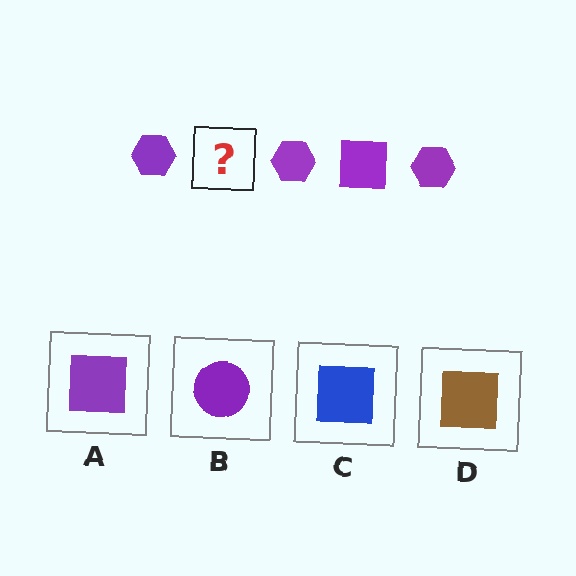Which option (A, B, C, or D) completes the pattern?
A.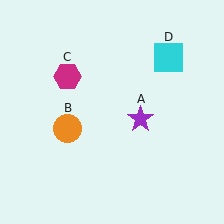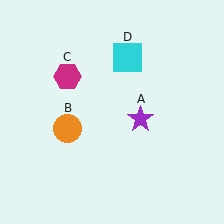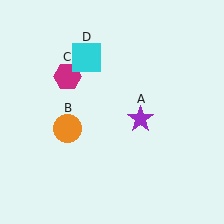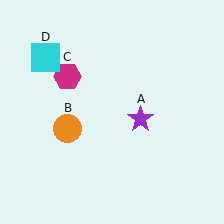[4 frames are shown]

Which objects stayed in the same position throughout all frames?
Purple star (object A) and orange circle (object B) and magenta hexagon (object C) remained stationary.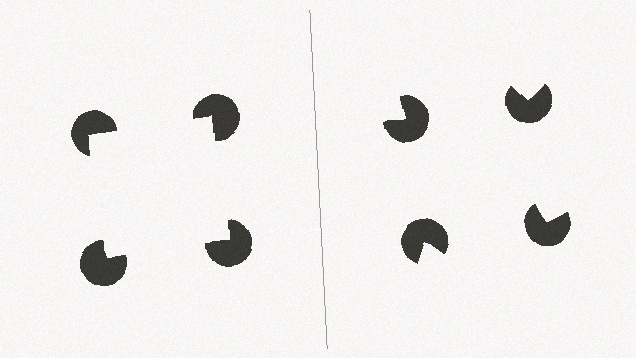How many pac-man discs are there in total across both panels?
8 — 4 on each side.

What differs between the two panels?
The pac-man discs are positioned identically on both sides; only the wedge orientations differ. On the left they align to a square; on the right they are misaligned.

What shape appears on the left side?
An illusory square.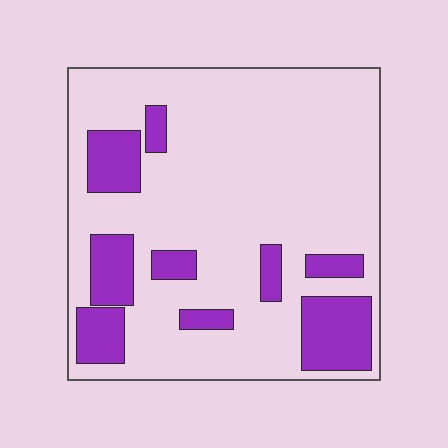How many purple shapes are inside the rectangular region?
9.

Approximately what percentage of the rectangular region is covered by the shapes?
Approximately 20%.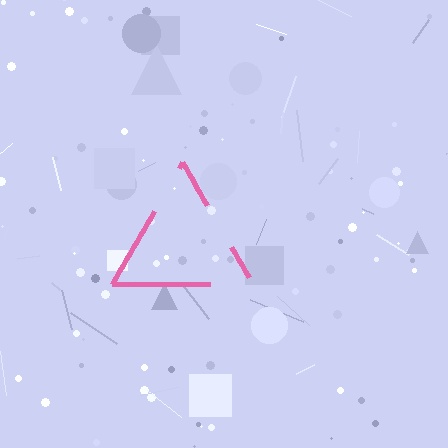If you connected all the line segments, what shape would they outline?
They would outline a triangle.